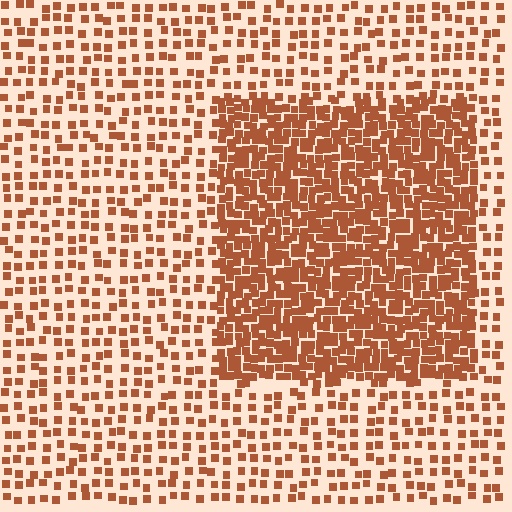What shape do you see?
I see a rectangle.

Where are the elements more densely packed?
The elements are more densely packed inside the rectangle boundary.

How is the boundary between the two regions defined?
The boundary is defined by a change in element density (approximately 2.6x ratio). All elements are the same color, size, and shape.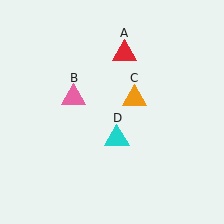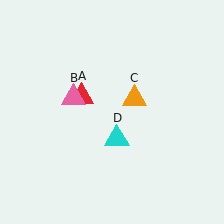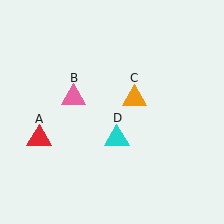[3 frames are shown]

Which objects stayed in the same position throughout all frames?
Pink triangle (object B) and orange triangle (object C) and cyan triangle (object D) remained stationary.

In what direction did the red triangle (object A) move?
The red triangle (object A) moved down and to the left.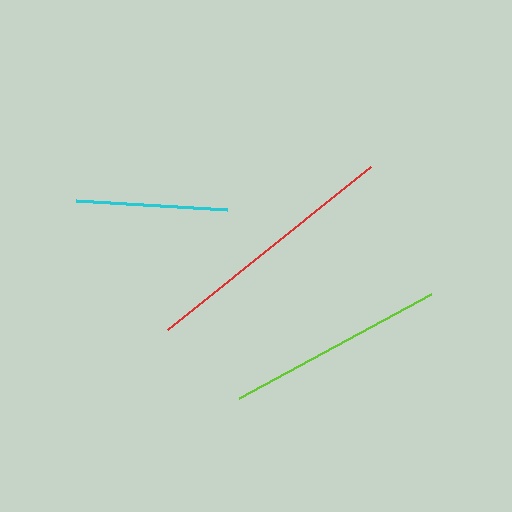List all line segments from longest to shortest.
From longest to shortest: red, lime, cyan.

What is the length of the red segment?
The red segment is approximately 260 pixels long.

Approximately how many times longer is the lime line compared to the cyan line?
The lime line is approximately 1.4 times the length of the cyan line.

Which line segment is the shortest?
The cyan line is the shortest at approximately 152 pixels.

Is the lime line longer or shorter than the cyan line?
The lime line is longer than the cyan line.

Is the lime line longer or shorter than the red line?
The red line is longer than the lime line.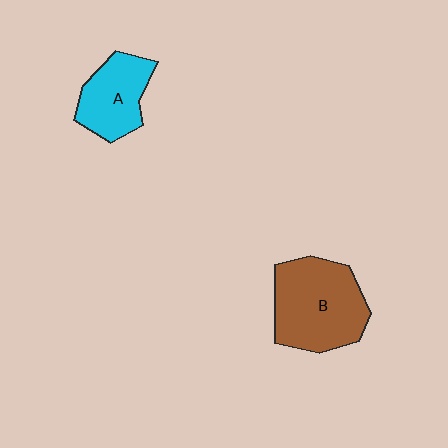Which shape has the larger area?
Shape B (brown).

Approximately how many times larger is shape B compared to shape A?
Approximately 1.6 times.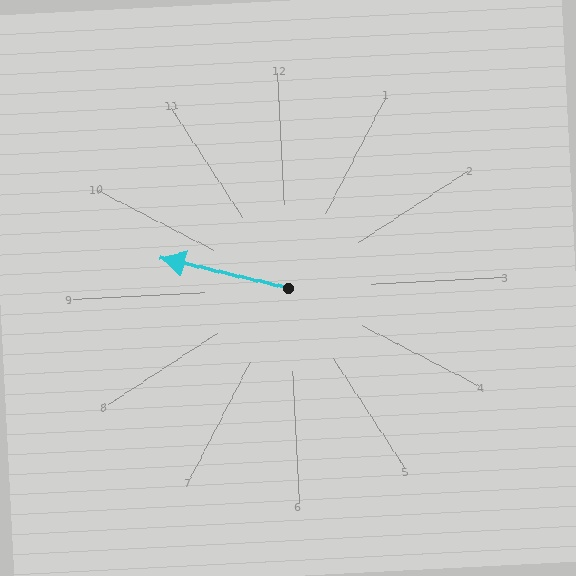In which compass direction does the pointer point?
West.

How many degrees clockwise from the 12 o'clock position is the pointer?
Approximately 286 degrees.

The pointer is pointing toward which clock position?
Roughly 10 o'clock.